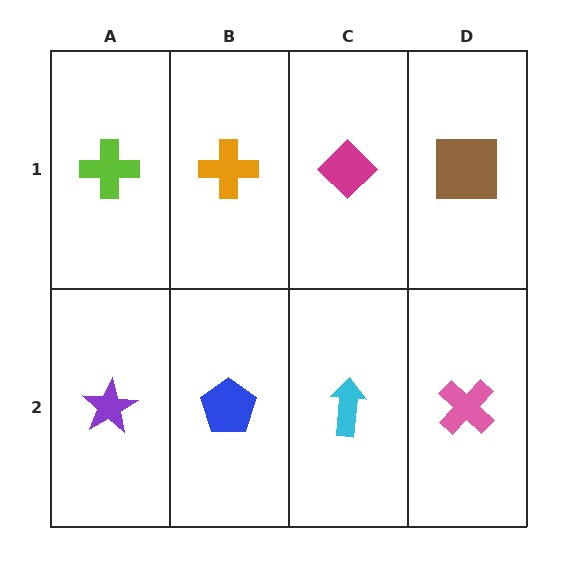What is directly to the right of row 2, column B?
A cyan arrow.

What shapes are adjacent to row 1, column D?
A pink cross (row 2, column D), a magenta diamond (row 1, column C).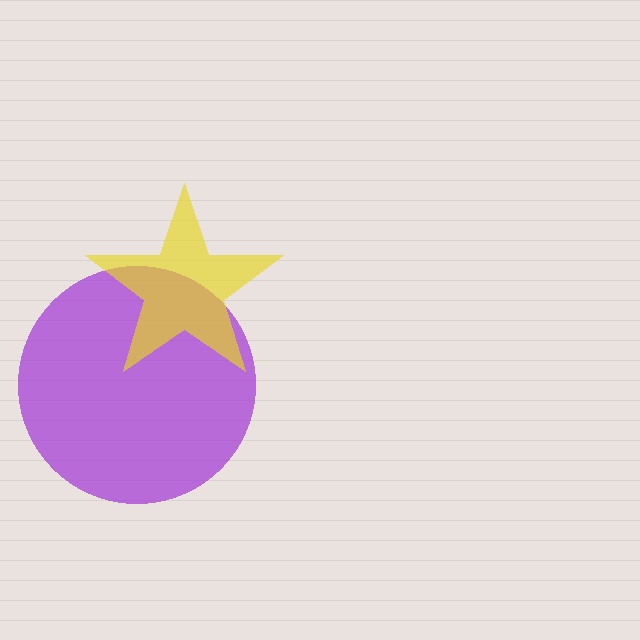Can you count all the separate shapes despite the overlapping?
Yes, there are 2 separate shapes.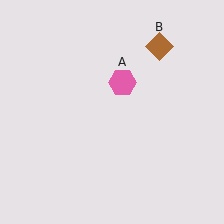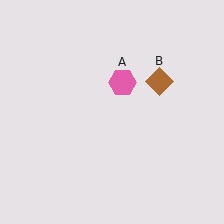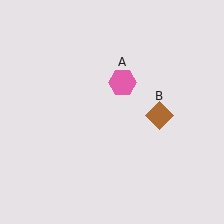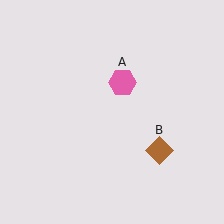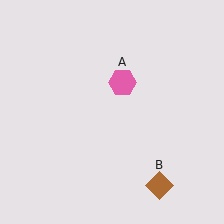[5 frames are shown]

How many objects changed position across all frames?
1 object changed position: brown diamond (object B).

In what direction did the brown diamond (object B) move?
The brown diamond (object B) moved down.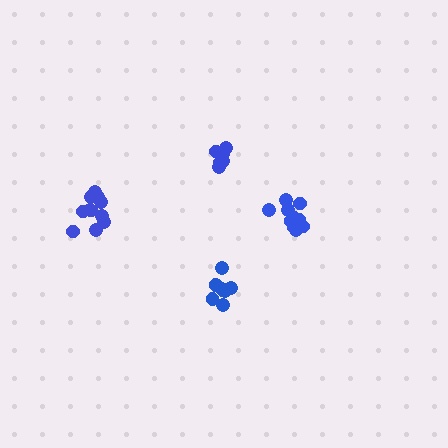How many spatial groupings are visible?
There are 4 spatial groupings.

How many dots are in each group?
Group 1: 11 dots, Group 2: 9 dots, Group 3: 6 dots, Group 4: 11 dots (37 total).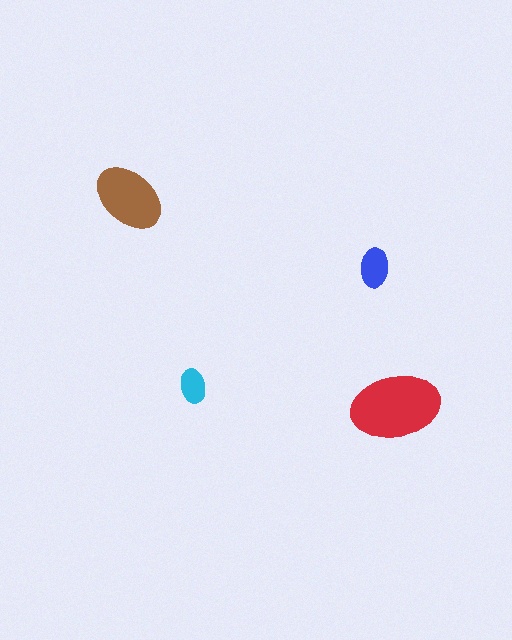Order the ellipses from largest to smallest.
the red one, the brown one, the blue one, the cyan one.